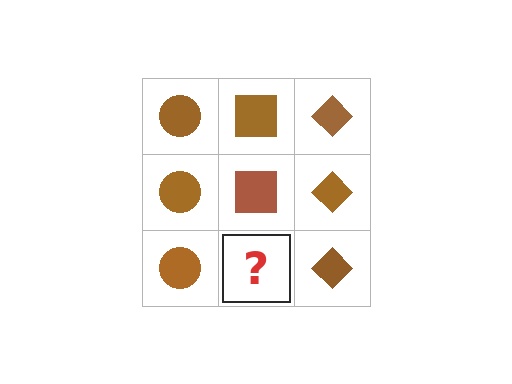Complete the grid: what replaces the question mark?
The question mark should be replaced with a brown square.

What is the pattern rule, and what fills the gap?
The rule is that each column has a consistent shape. The gap should be filled with a brown square.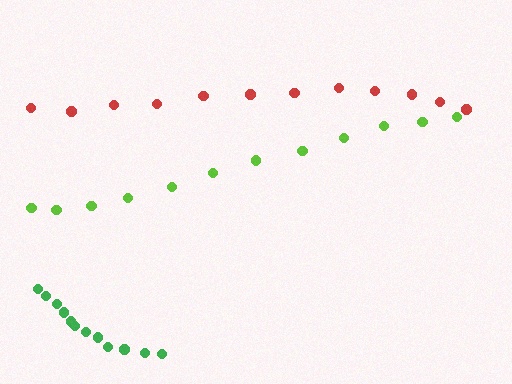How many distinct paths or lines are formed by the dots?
There are 3 distinct paths.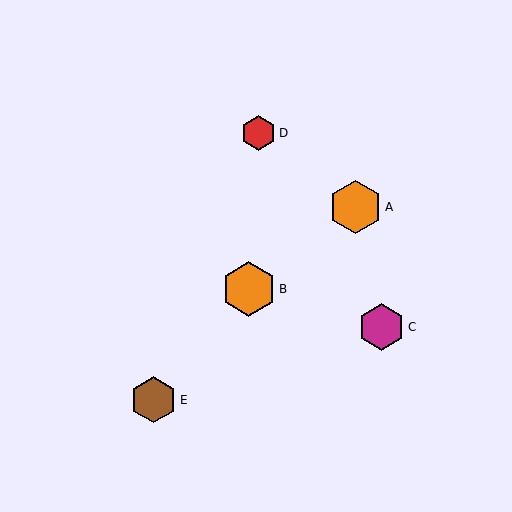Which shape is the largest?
The orange hexagon (labeled B) is the largest.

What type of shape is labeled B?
Shape B is an orange hexagon.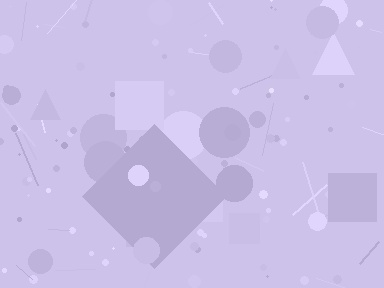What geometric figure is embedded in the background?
A diamond is embedded in the background.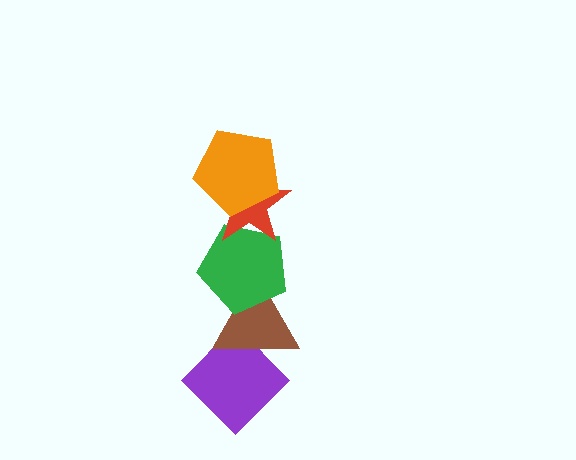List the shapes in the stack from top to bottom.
From top to bottom: the orange pentagon, the red star, the green pentagon, the brown triangle, the purple diamond.